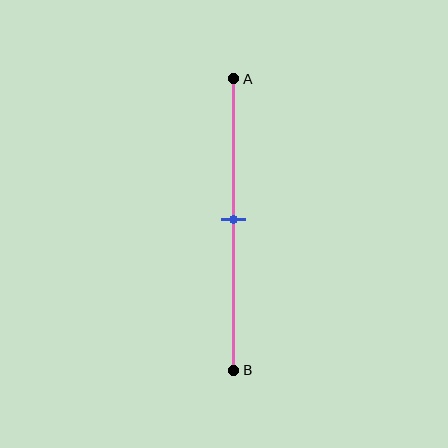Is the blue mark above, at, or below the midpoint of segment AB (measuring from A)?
The blue mark is approximately at the midpoint of segment AB.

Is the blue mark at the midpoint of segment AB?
Yes, the mark is approximately at the midpoint.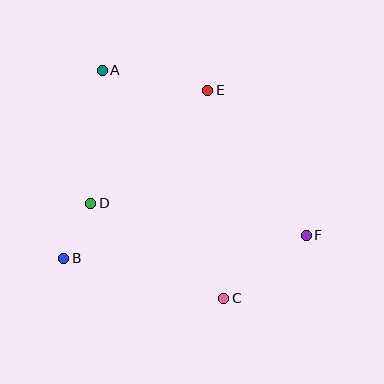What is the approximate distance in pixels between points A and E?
The distance between A and E is approximately 107 pixels.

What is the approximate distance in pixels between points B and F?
The distance between B and F is approximately 244 pixels.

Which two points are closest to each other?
Points B and D are closest to each other.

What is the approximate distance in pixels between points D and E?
The distance between D and E is approximately 162 pixels.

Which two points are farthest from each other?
Points A and F are farthest from each other.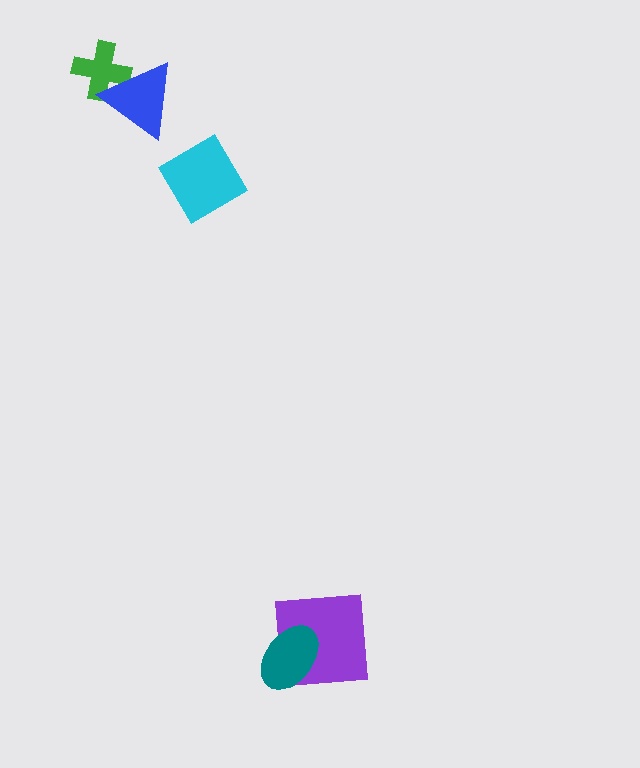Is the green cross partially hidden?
Yes, it is partially covered by another shape.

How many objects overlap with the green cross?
1 object overlaps with the green cross.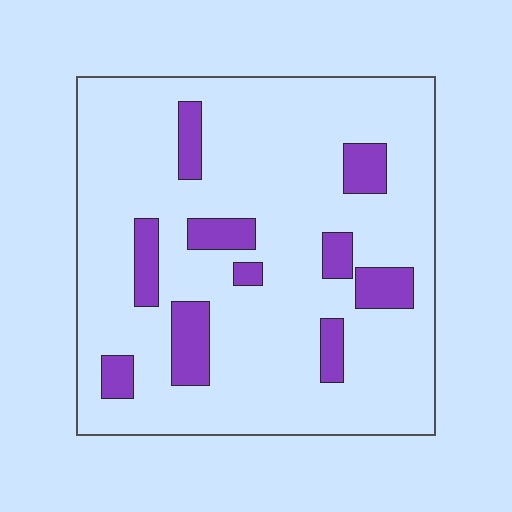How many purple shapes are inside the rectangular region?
10.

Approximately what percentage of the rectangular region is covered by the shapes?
Approximately 15%.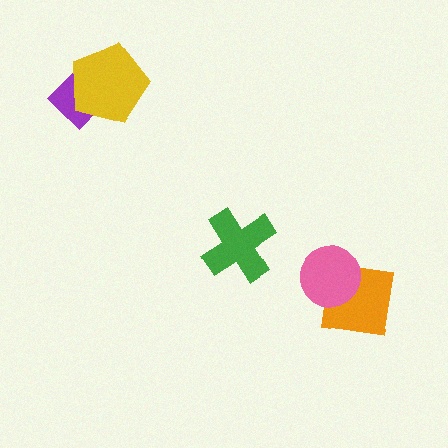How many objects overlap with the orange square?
1 object overlaps with the orange square.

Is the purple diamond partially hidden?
Yes, it is partially covered by another shape.